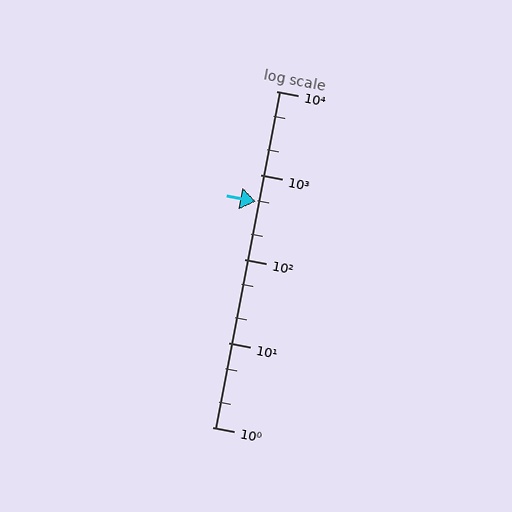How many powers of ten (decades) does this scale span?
The scale spans 4 decades, from 1 to 10000.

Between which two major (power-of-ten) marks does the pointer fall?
The pointer is between 100 and 1000.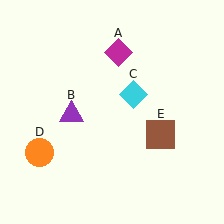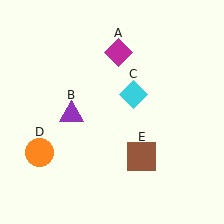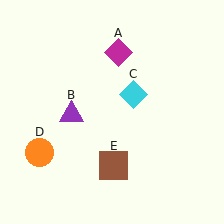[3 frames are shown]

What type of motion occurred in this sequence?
The brown square (object E) rotated clockwise around the center of the scene.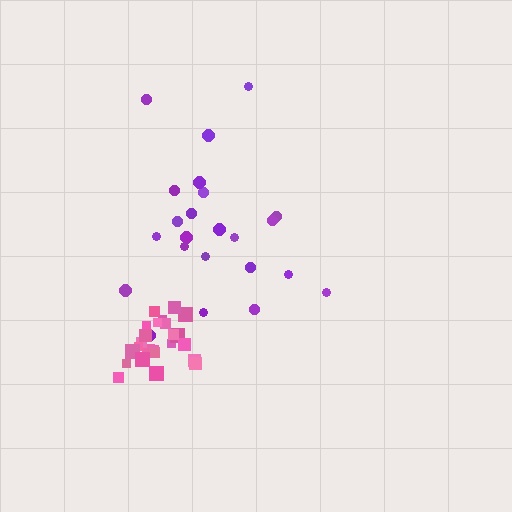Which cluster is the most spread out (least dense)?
Purple.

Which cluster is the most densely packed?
Pink.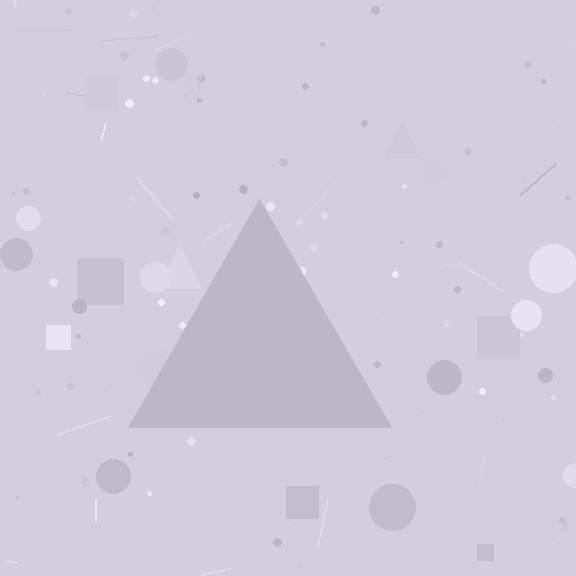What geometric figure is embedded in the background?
A triangle is embedded in the background.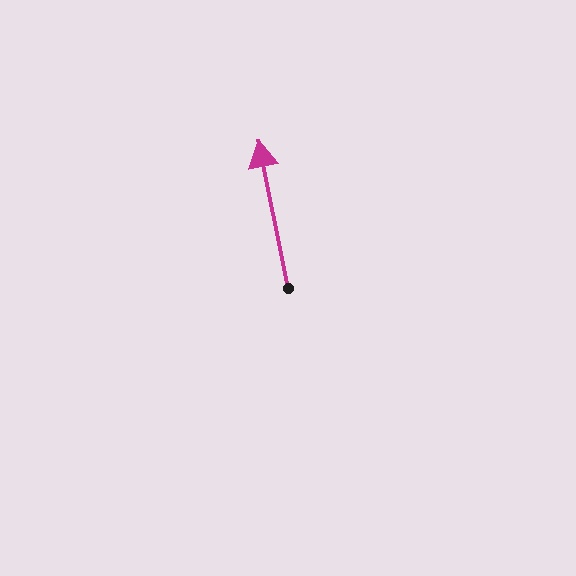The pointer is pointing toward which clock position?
Roughly 12 o'clock.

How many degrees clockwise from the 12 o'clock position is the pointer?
Approximately 349 degrees.